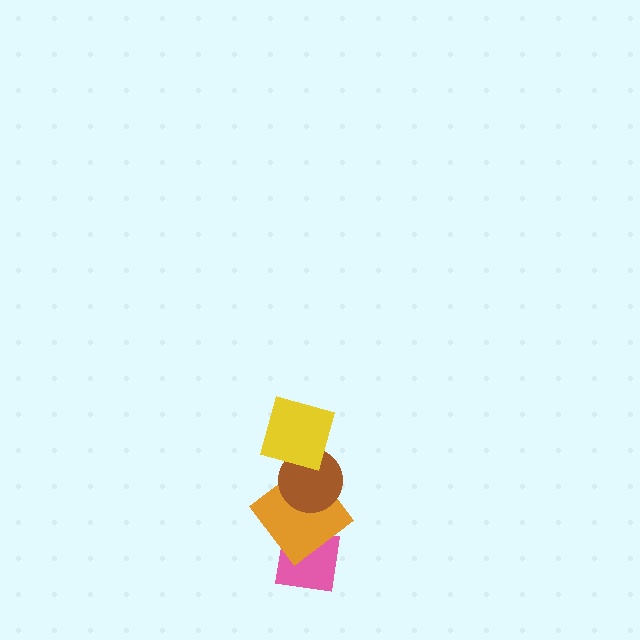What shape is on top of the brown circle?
The yellow square is on top of the brown circle.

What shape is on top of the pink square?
The orange diamond is on top of the pink square.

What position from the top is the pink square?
The pink square is 4th from the top.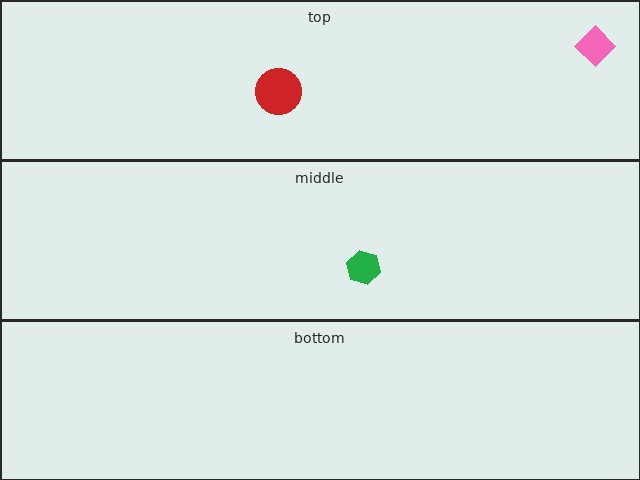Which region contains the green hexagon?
The middle region.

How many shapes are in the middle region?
1.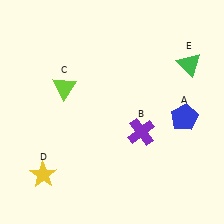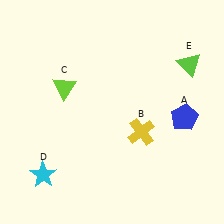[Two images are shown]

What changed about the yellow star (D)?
In Image 1, D is yellow. In Image 2, it changed to cyan.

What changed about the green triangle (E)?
In Image 1, E is green. In Image 2, it changed to lime.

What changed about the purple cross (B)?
In Image 1, B is purple. In Image 2, it changed to yellow.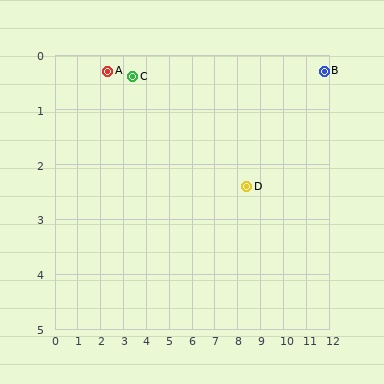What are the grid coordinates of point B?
Point B is at approximately (11.8, 0.3).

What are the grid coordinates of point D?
Point D is at approximately (8.4, 2.4).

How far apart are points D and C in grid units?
Points D and C are about 5.4 grid units apart.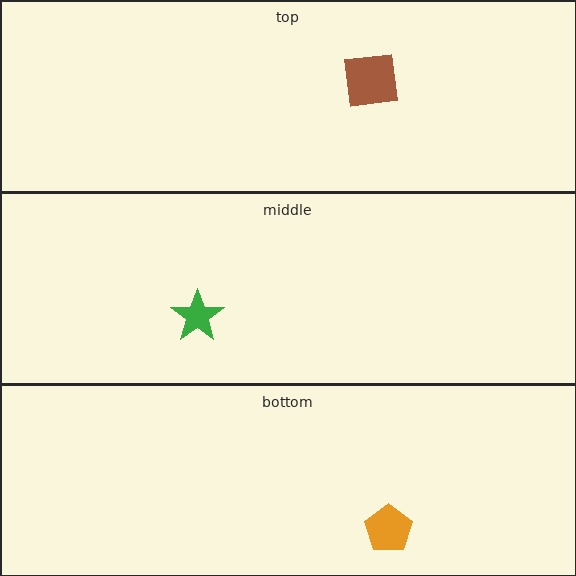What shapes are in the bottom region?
The orange pentagon.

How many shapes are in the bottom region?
1.